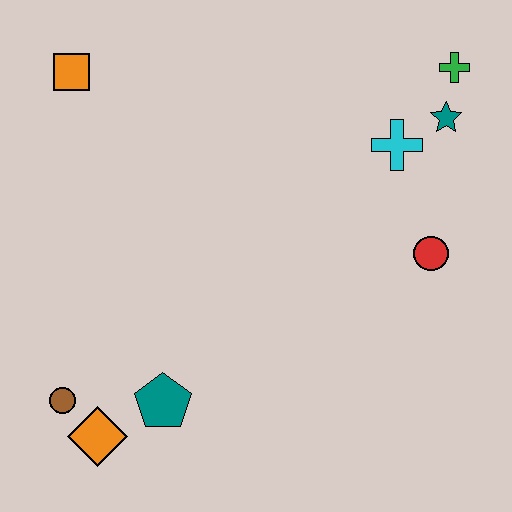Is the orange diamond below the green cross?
Yes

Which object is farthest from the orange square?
The red circle is farthest from the orange square.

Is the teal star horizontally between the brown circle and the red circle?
No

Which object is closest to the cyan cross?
The teal star is closest to the cyan cross.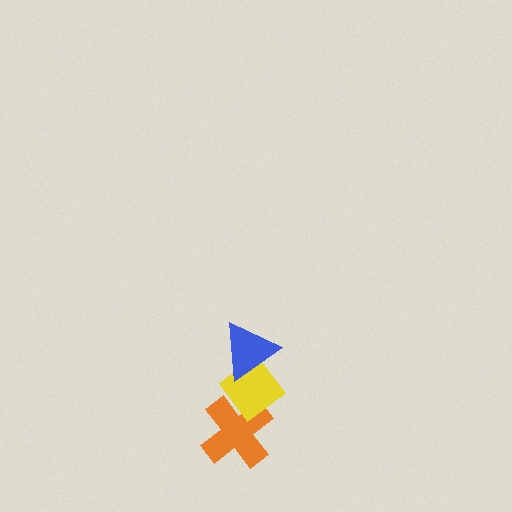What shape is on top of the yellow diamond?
The blue triangle is on top of the yellow diamond.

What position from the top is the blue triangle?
The blue triangle is 1st from the top.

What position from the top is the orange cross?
The orange cross is 3rd from the top.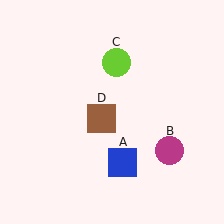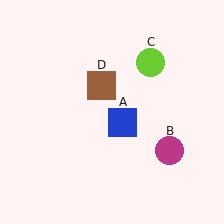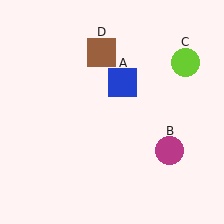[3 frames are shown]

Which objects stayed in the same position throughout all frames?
Magenta circle (object B) remained stationary.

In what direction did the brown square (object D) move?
The brown square (object D) moved up.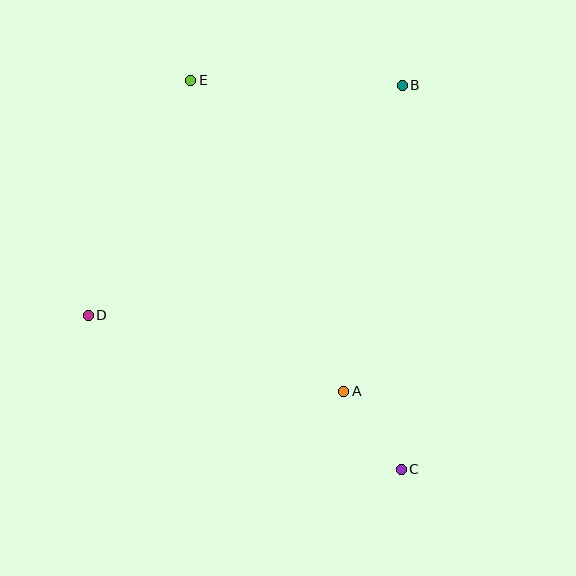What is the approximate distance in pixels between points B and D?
The distance between B and D is approximately 390 pixels.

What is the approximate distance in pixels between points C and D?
The distance between C and D is approximately 349 pixels.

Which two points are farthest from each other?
Points C and E are farthest from each other.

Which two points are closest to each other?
Points A and C are closest to each other.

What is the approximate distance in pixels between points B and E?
The distance between B and E is approximately 212 pixels.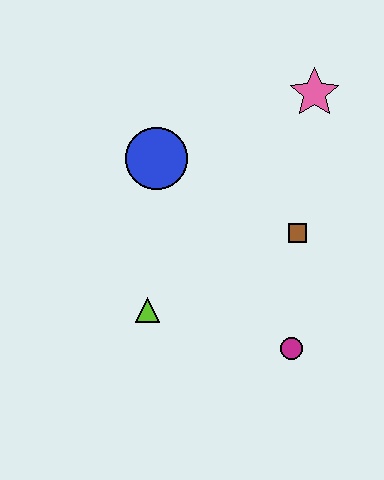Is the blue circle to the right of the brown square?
No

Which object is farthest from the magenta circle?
The pink star is farthest from the magenta circle.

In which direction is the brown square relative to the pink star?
The brown square is below the pink star.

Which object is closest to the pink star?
The brown square is closest to the pink star.